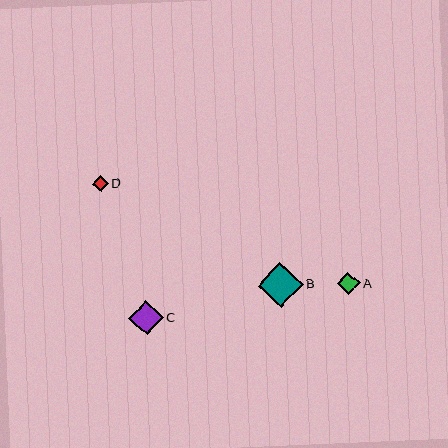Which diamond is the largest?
Diamond B is the largest with a size of approximately 45 pixels.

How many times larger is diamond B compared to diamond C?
Diamond B is approximately 1.3 times the size of diamond C.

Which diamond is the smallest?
Diamond D is the smallest with a size of approximately 16 pixels.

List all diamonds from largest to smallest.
From largest to smallest: B, C, A, D.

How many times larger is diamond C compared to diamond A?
Diamond C is approximately 1.5 times the size of diamond A.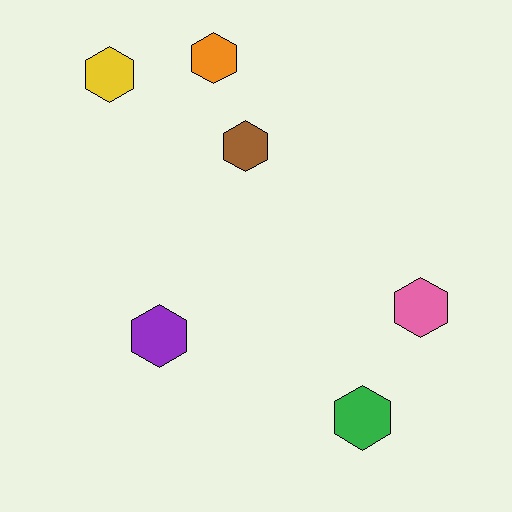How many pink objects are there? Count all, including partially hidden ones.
There is 1 pink object.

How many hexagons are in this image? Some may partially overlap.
There are 6 hexagons.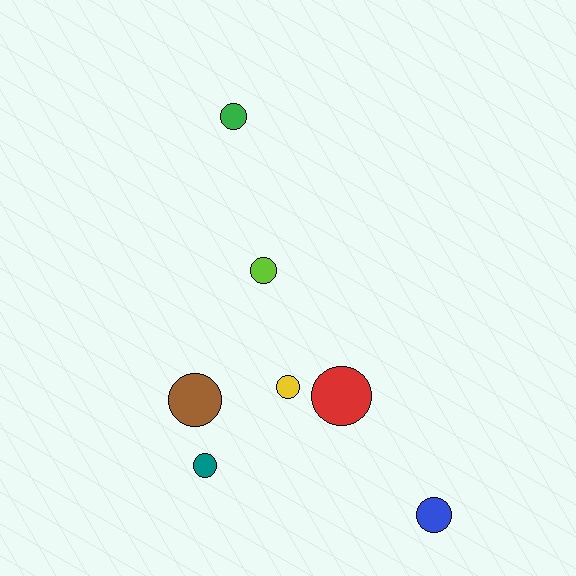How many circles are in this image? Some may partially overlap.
There are 7 circles.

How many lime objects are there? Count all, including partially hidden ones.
There is 1 lime object.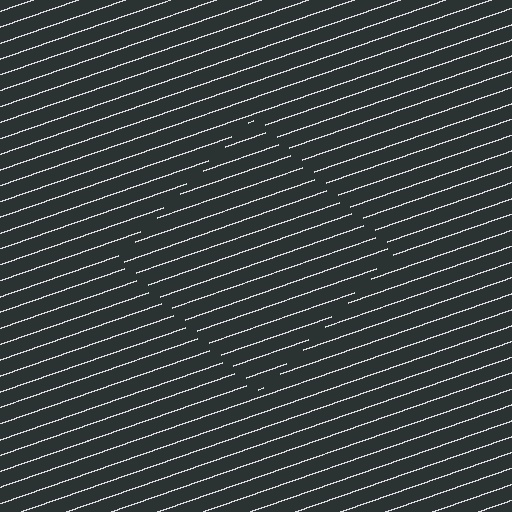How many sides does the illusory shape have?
4 sides — the line-ends trace a square.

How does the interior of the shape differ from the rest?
The interior of the shape contains the same grating, shifted by half a period — the contour is defined by the phase discontinuity where line-ends from the inner and outer gratings abut.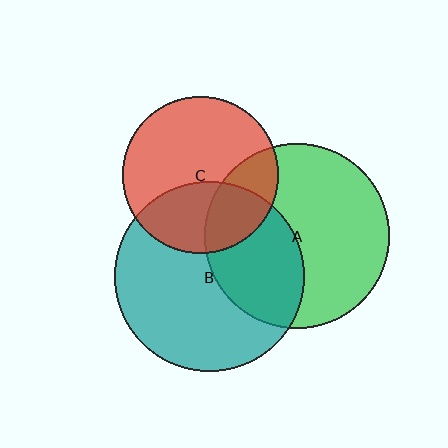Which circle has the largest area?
Circle B (teal).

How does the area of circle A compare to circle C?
Approximately 1.4 times.